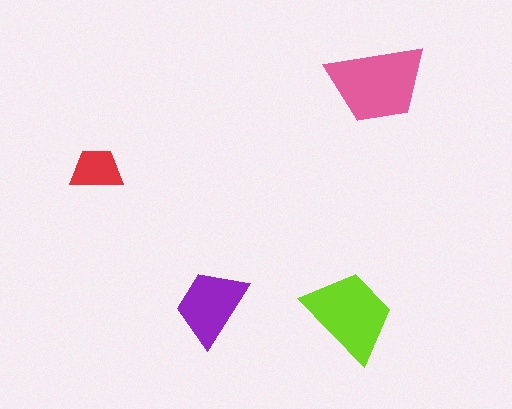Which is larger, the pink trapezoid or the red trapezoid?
The pink one.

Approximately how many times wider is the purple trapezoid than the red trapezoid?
About 1.5 times wider.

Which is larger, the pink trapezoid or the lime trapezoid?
The pink one.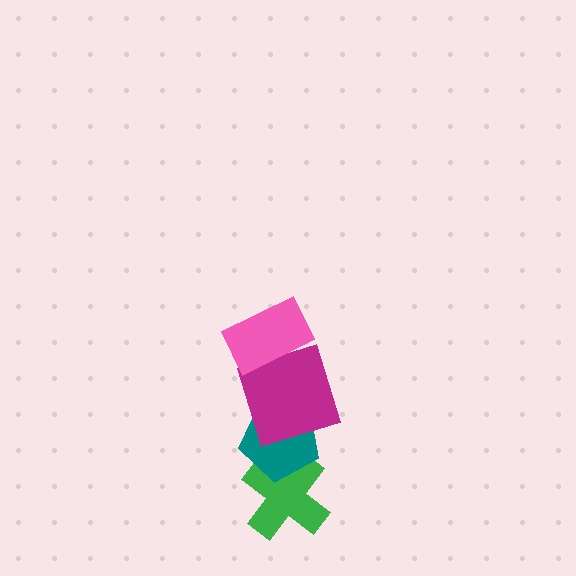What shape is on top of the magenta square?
The pink rectangle is on top of the magenta square.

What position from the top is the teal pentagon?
The teal pentagon is 3rd from the top.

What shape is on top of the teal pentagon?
The magenta square is on top of the teal pentagon.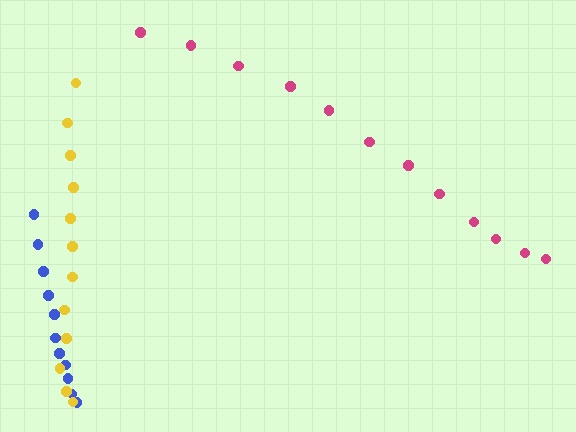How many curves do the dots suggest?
There are 3 distinct paths.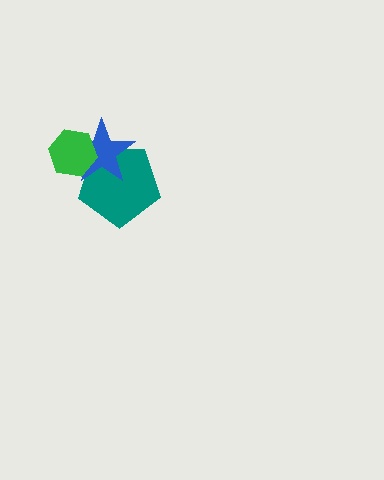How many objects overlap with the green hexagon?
2 objects overlap with the green hexagon.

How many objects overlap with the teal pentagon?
2 objects overlap with the teal pentagon.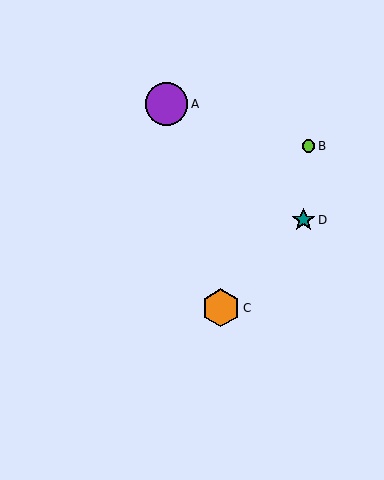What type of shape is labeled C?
Shape C is an orange hexagon.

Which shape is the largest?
The purple circle (labeled A) is the largest.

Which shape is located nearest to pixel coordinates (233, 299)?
The orange hexagon (labeled C) at (221, 308) is nearest to that location.